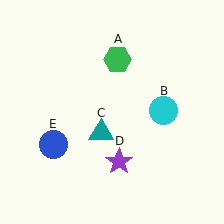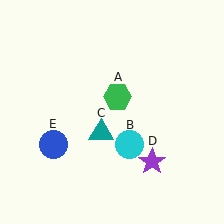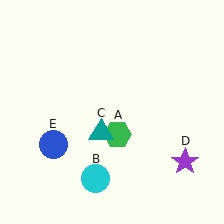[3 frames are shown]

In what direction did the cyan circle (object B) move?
The cyan circle (object B) moved down and to the left.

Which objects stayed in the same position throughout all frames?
Teal triangle (object C) and blue circle (object E) remained stationary.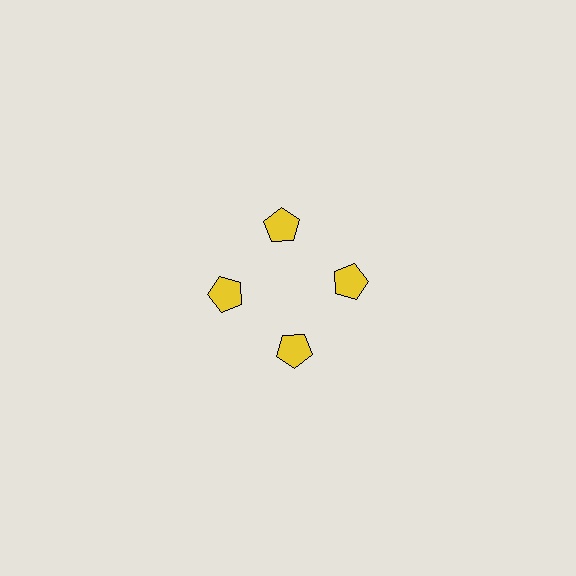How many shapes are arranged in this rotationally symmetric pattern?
There are 4 shapes, arranged in 4 groups of 1.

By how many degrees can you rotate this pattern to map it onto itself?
The pattern maps onto itself every 90 degrees of rotation.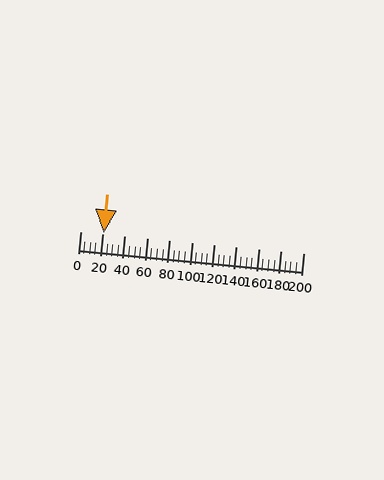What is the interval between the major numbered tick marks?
The major tick marks are spaced 20 units apart.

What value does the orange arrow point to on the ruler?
The orange arrow points to approximately 21.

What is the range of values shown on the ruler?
The ruler shows values from 0 to 200.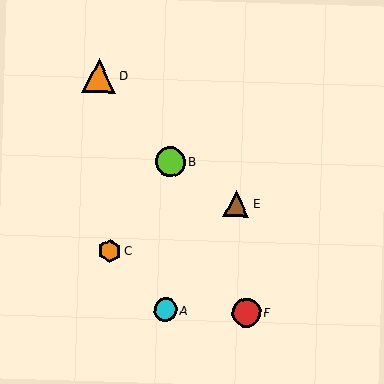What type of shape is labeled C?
Shape C is an orange hexagon.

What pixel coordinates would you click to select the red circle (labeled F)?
Click at (246, 313) to select the red circle F.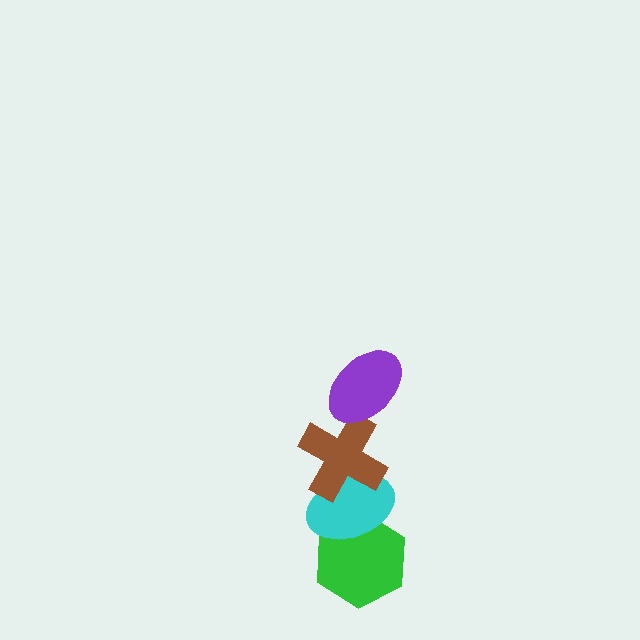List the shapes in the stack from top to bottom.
From top to bottom: the purple ellipse, the brown cross, the cyan ellipse, the green hexagon.